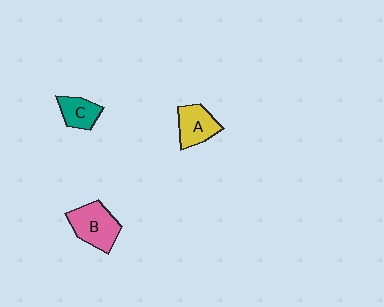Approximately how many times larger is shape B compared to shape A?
Approximately 1.3 times.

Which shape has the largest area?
Shape B (pink).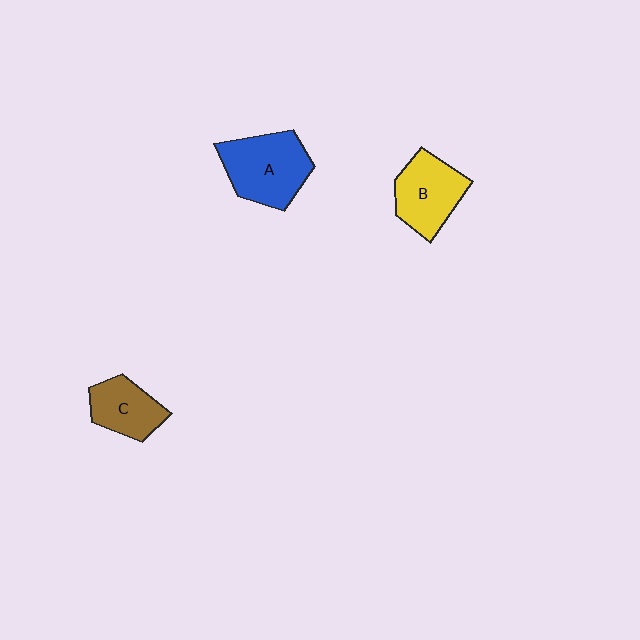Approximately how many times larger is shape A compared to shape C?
Approximately 1.5 times.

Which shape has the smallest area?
Shape C (brown).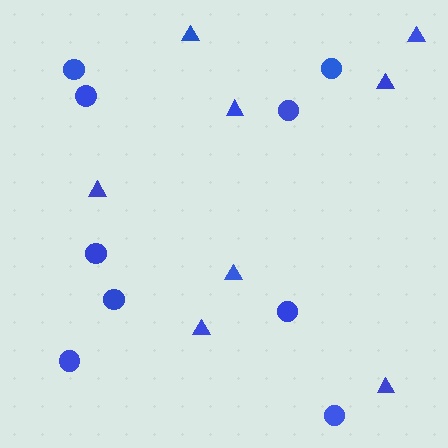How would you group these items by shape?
There are 2 groups: one group of circles (9) and one group of triangles (8).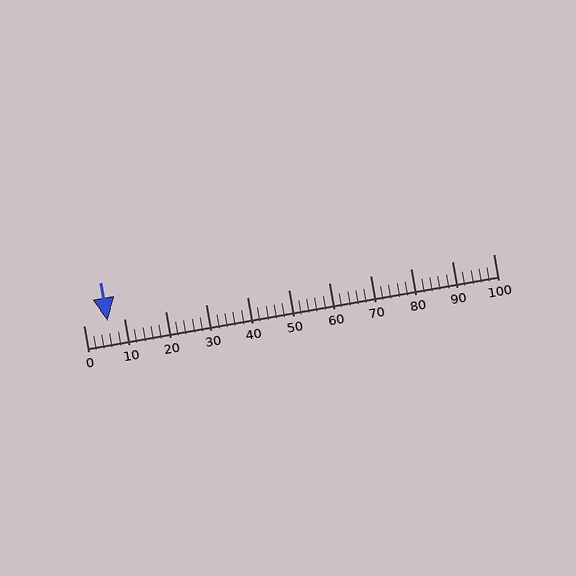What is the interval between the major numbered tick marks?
The major tick marks are spaced 10 units apart.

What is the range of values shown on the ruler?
The ruler shows values from 0 to 100.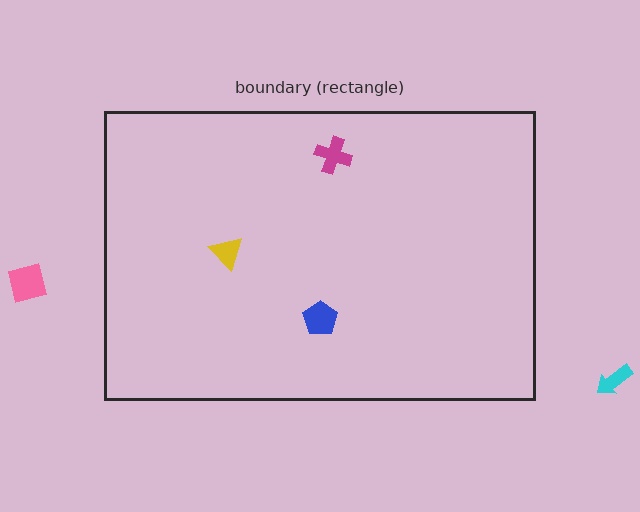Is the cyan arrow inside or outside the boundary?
Outside.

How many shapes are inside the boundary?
3 inside, 2 outside.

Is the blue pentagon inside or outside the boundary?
Inside.